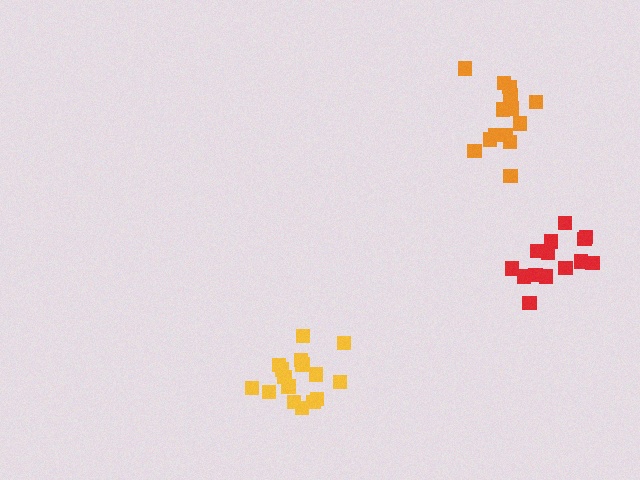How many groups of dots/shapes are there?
There are 3 groups.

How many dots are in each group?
Group 1: 15 dots, Group 2: 16 dots, Group 3: 14 dots (45 total).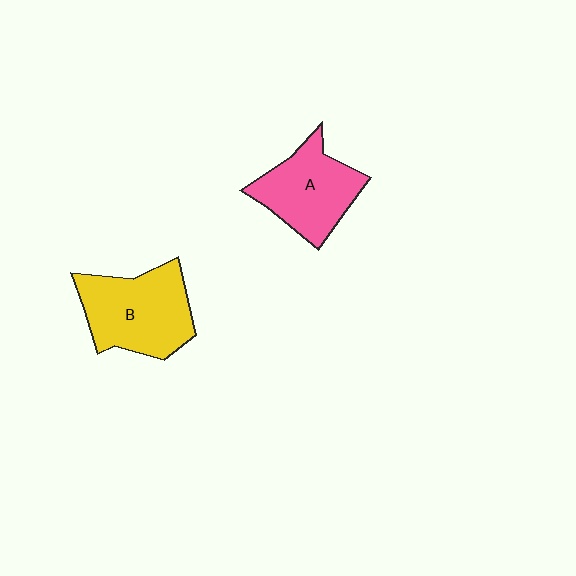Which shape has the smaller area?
Shape A (pink).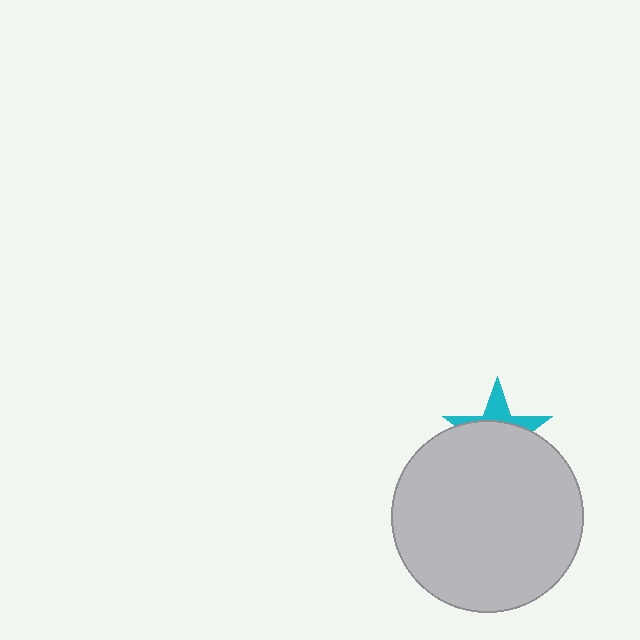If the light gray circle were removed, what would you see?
You would see the complete cyan star.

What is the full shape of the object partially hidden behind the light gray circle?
The partially hidden object is a cyan star.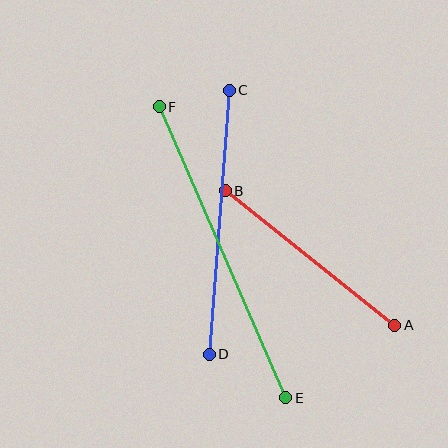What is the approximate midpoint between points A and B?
The midpoint is at approximately (310, 258) pixels.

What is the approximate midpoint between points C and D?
The midpoint is at approximately (219, 222) pixels.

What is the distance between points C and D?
The distance is approximately 264 pixels.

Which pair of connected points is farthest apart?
Points E and F are farthest apart.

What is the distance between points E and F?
The distance is approximately 317 pixels.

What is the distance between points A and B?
The distance is approximately 216 pixels.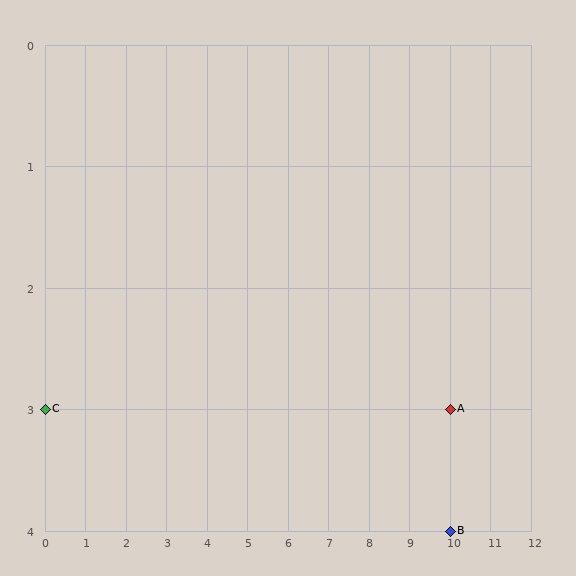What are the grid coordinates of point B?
Point B is at grid coordinates (10, 4).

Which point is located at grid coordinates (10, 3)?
Point A is at (10, 3).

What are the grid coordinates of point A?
Point A is at grid coordinates (10, 3).